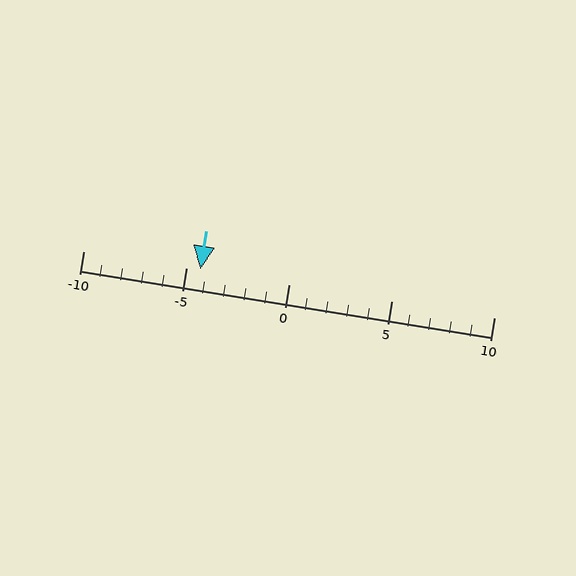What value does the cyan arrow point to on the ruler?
The cyan arrow points to approximately -4.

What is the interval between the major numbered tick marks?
The major tick marks are spaced 5 units apart.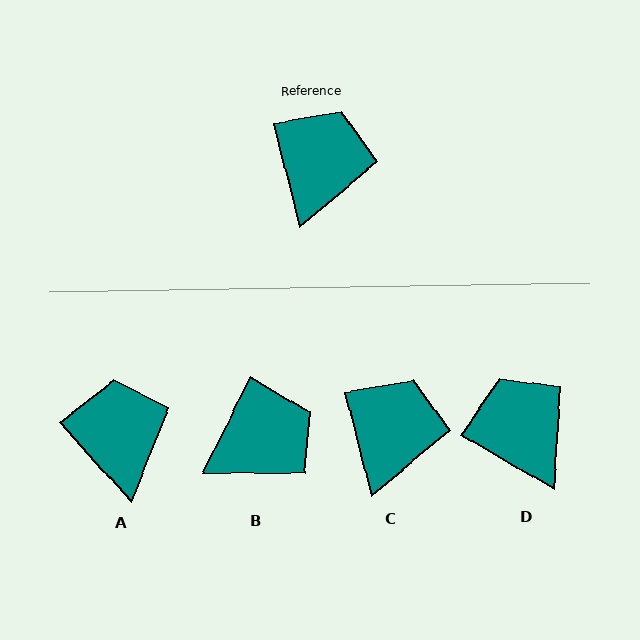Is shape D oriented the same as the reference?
No, it is off by about 46 degrees.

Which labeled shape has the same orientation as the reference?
C.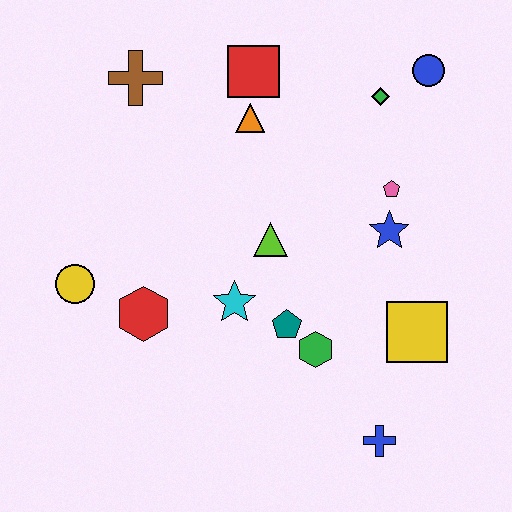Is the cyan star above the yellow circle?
No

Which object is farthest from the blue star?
The yellow circle is farthest from the blue star.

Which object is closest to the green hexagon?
The teal pentagon is closest to the green hexagon.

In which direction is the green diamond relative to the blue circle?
The green diamond is to the left of the blue circle.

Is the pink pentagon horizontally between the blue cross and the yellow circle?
No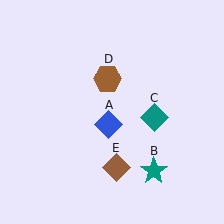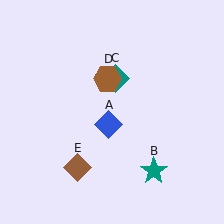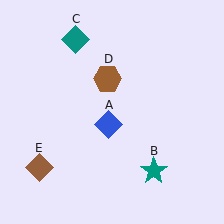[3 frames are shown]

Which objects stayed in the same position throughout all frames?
Blue diamond (object A) and teal star (object B) and brown hexagon (object D) remained stationary.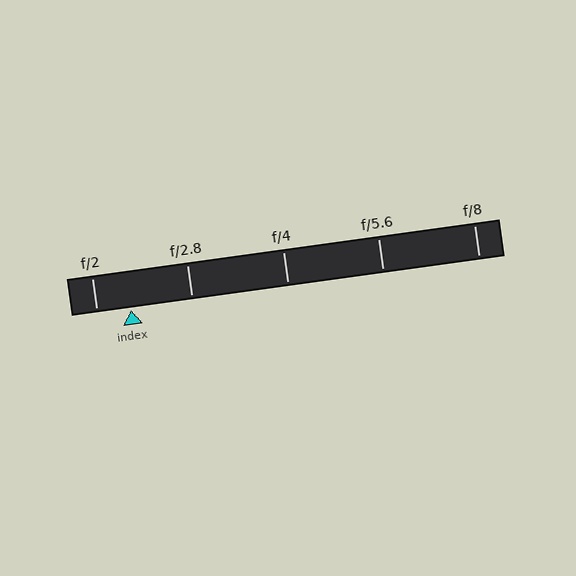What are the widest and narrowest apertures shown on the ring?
The widest aperture shown is f/2 and the narrowest is f/8.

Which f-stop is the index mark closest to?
The index mark is closest to f/2.